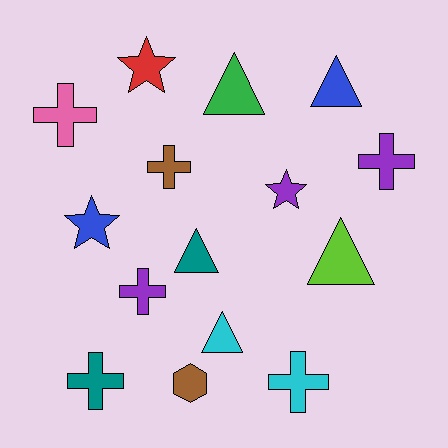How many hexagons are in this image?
There is 1 hexagon.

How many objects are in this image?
There are 15 objects.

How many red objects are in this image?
There is 1 red object.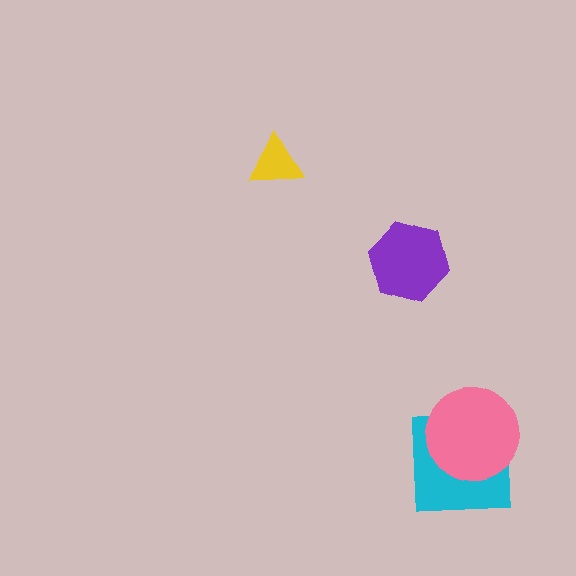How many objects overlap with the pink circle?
1 object overlaps with the pink circle.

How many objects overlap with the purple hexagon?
0 objects overlap with the purple hexagon.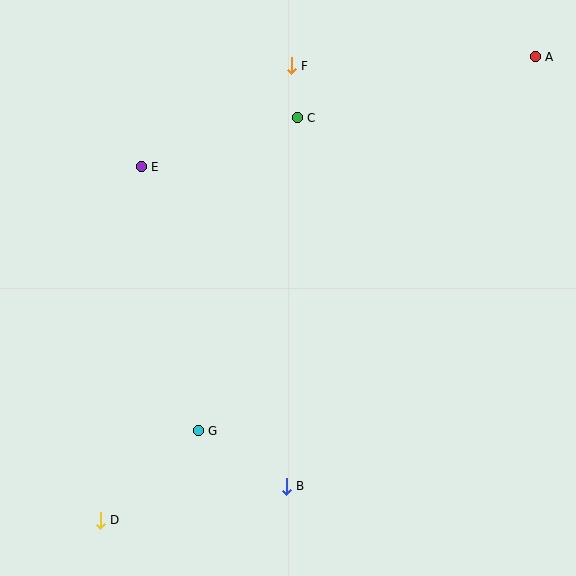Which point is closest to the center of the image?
Point G at (198, 431) is closest to the center.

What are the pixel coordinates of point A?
Point A is at (535, 57).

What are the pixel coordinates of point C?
Point C is at (297, 118).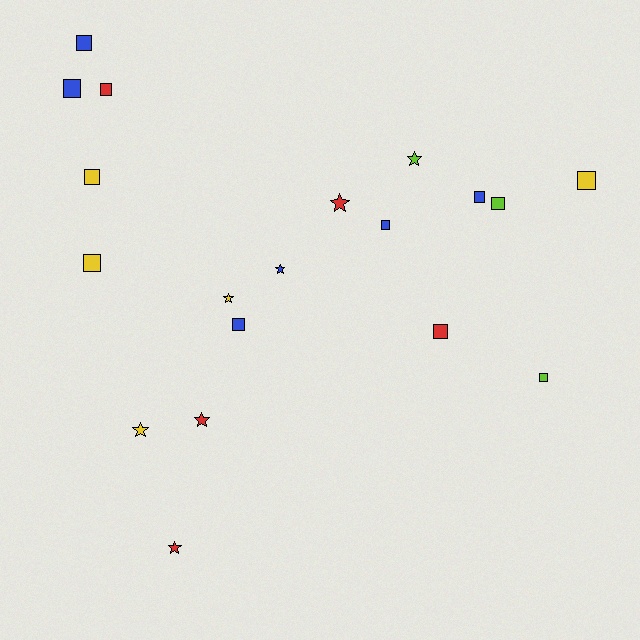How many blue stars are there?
There is 1 blue star.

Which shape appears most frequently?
Square, with 12 objects.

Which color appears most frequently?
Blue, with 6 objects.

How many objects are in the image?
There are 19 objects.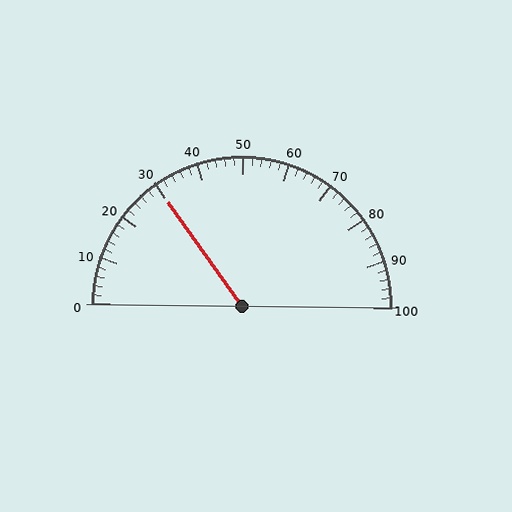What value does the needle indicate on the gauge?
The needle indicates approximately 30.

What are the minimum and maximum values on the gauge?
The gauge ranges from 0 to 100.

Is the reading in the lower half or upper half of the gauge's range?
The reading is in the lower half of the range (0 to 100).